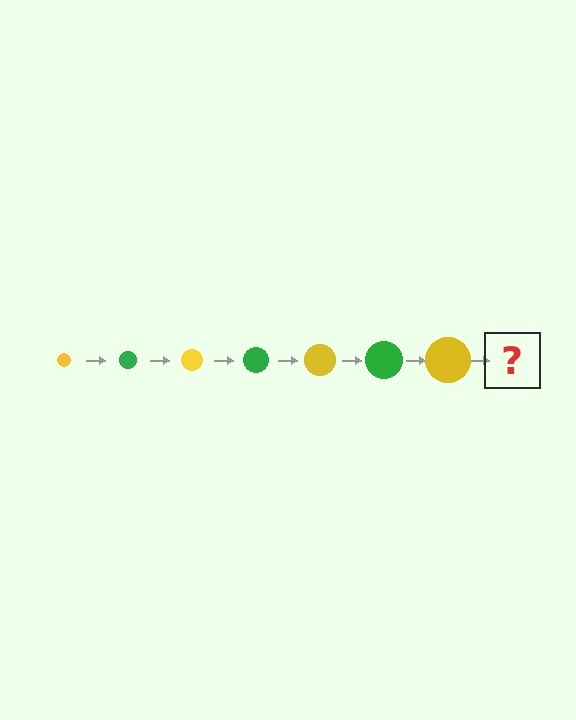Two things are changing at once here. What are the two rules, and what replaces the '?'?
The two rules are that the circle grows larger each step and the color cycles through yellow and green. The '?' should be a green circle, larger than the previous one.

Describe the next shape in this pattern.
It should be a green circle, larger than the previous one.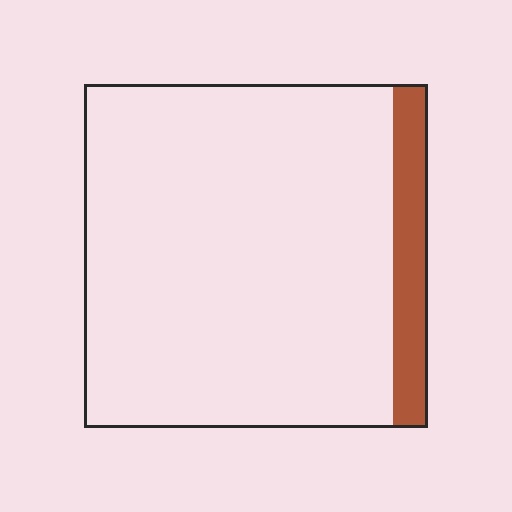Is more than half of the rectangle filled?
No.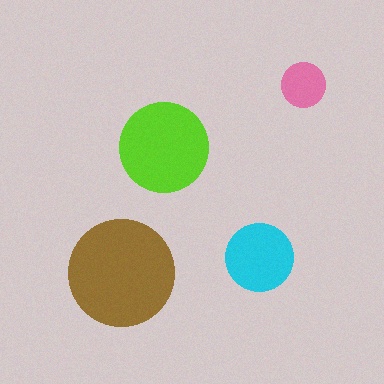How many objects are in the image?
There are 4 objects in the image.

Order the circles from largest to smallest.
the brown one, the lime one, the cyan one, the pink one.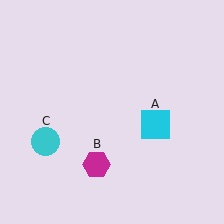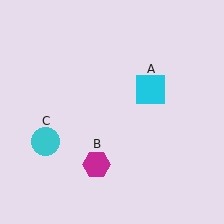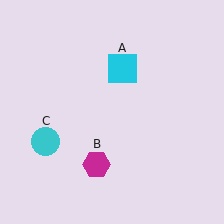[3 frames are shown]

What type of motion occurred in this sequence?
The cyan square (object A) rotated counterclockwise around the center of the scene.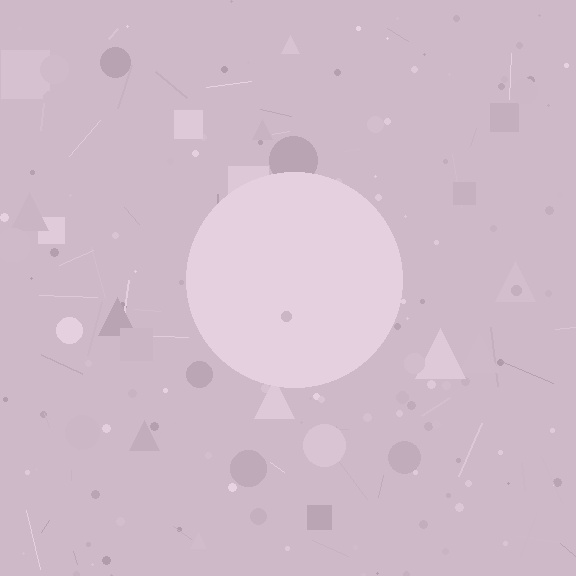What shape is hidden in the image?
A circle is hidden in the image.